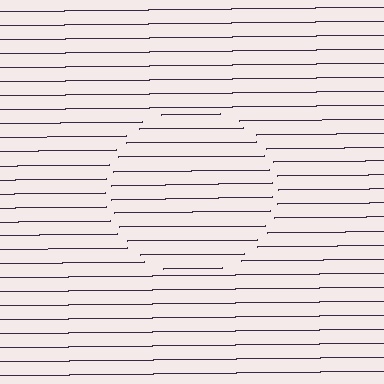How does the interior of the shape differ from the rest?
The interior of the shape contains the same grating, shifted by half a period — the contour is defined by the phase discontinuity where line-ends from the inner and outer gratings abut.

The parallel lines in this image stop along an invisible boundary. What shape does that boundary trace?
An illusory circle. The interior of the shape contains the same grating, shifted by half a period — the contour is defined by the phase discontinuity where line-ends from the inner and outer gratings abut.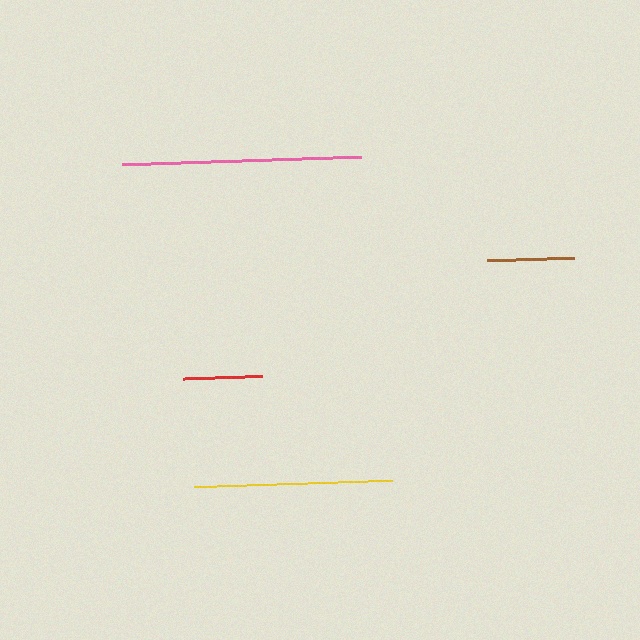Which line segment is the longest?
The pink line is the longest at approximately 239 pixels.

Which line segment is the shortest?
The red line is the shortest at approximately 80 pixels.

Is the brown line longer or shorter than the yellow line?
The yellow line is longer than the brown line.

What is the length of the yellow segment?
The yellow segment is approximately 198 pixels long.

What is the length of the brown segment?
The brown segment is approximately 87 pixels long.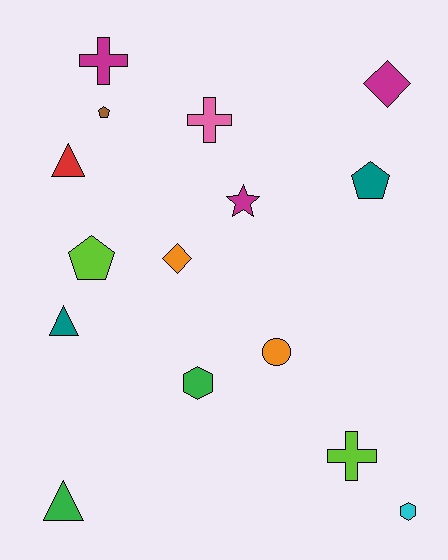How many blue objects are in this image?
There are no blue objects.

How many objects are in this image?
There are 15 objects.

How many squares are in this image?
There are no squares.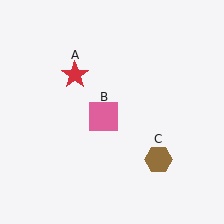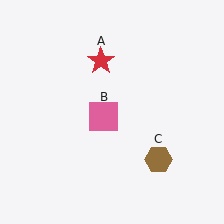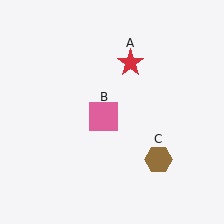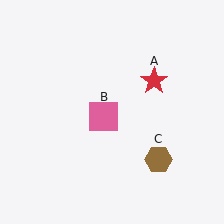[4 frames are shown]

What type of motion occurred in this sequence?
The red star (object A) rotated clockwise around the center of the scene.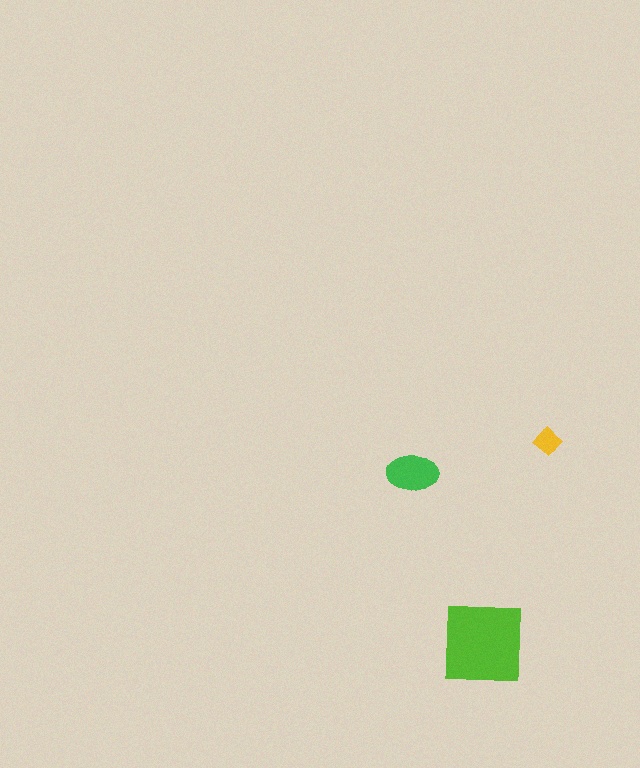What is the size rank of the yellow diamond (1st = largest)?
3rd.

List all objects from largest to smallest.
The lime square, the green ellipse, the yellow diamond.